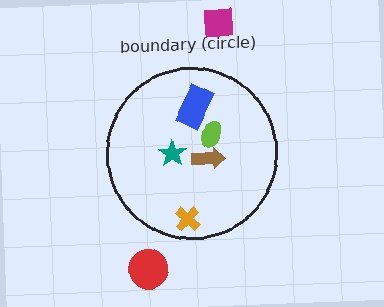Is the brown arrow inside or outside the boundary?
Inside.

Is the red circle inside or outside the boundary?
Outside.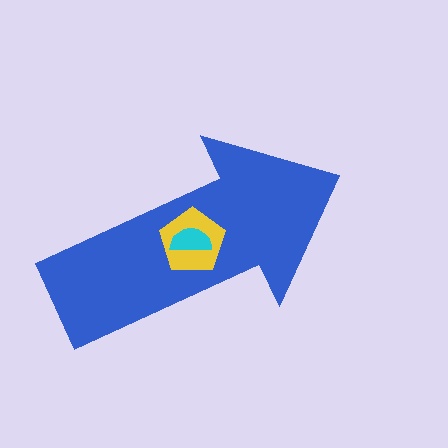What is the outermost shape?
The blue arrow.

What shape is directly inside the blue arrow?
The yellow pentagon.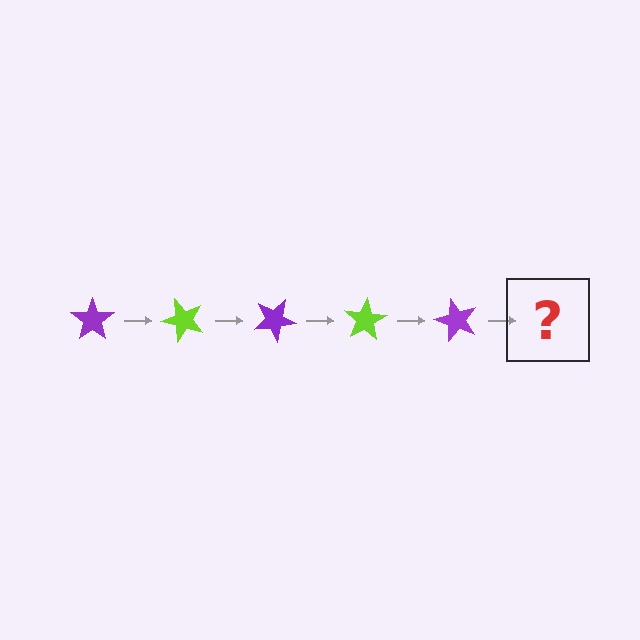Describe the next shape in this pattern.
It should be a lime star, rotated 250 degrees from the start.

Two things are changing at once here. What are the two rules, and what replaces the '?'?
The two rules are that it rotates 50 degrees each step and the color cycles through purple and lime. The '?' should be a lime star, rotated 250 degrees from the start.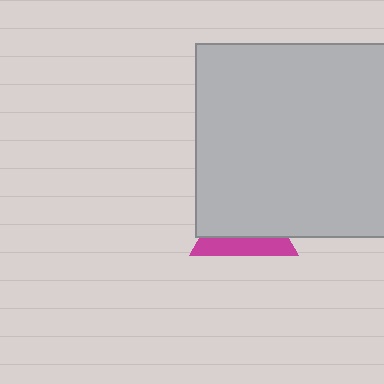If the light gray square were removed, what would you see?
You would see the complete magenta triangle.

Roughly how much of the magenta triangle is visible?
A small part of it is visible (roughly 34%).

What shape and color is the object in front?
The object in front is a light gray square.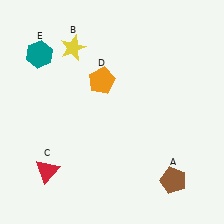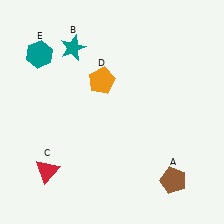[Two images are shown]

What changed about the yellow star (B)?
In Image 1, B is yellow. In Image 2, it changed to teal.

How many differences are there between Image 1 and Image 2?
There is 1 difference between the two images.